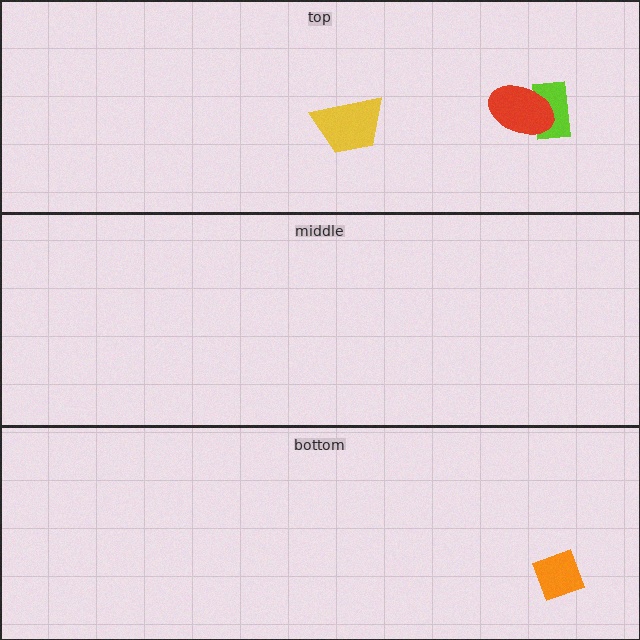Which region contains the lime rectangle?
The top region.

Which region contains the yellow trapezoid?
The top region.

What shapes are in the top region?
The lime rectangle, the yellow trapezoid, the red ellipse.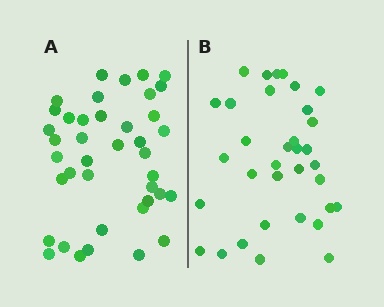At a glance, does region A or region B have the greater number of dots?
Region A (the left region) has more dots.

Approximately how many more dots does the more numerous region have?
Region A has about 6 more dots than region B.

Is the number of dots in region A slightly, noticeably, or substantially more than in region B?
Region A has only slightly more — the two regions are fairly close. The ratio is roughly 1.2 to 1.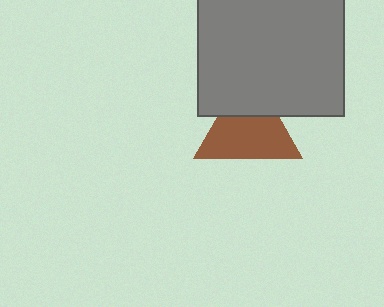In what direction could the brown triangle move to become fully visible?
The brown triangle could move down. That would shift it out from behind the gray square entirely.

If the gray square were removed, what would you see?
You would see the complete brown triangle.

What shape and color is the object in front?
The object in front is a gray square.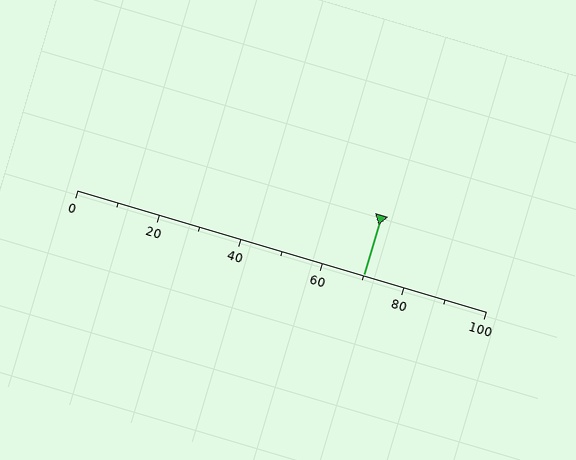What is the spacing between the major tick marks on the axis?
The major ticks are spaced 20 apart.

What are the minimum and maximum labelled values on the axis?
The axis runs from 0 to 100.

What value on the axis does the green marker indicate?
The marker indicates approximately 70.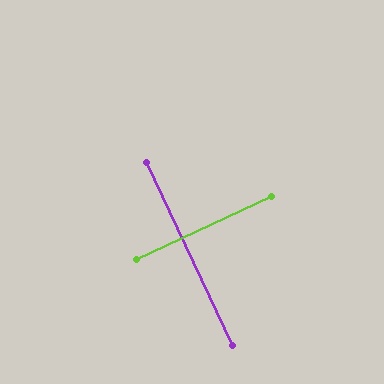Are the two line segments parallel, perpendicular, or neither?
Perpendicular — they meet at approximately 90°.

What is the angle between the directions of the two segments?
Approximately 90 degrees.